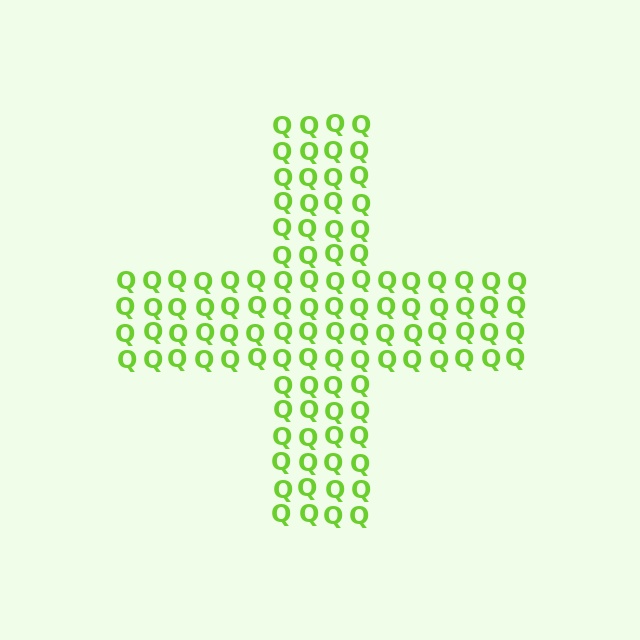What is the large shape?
The large shape is a cross.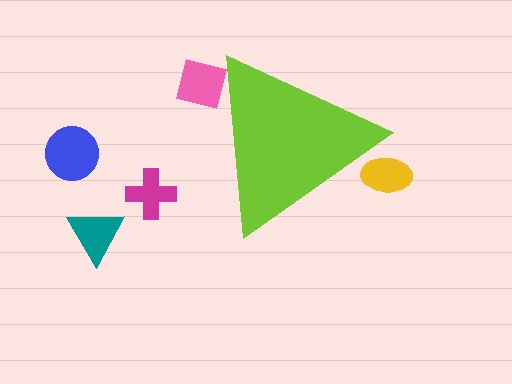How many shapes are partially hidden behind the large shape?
2 shapes are partially hidden.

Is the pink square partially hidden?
Yes, the pink square is partially hidden behind the lime triangle.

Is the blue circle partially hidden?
No, the blue circle is fully visible.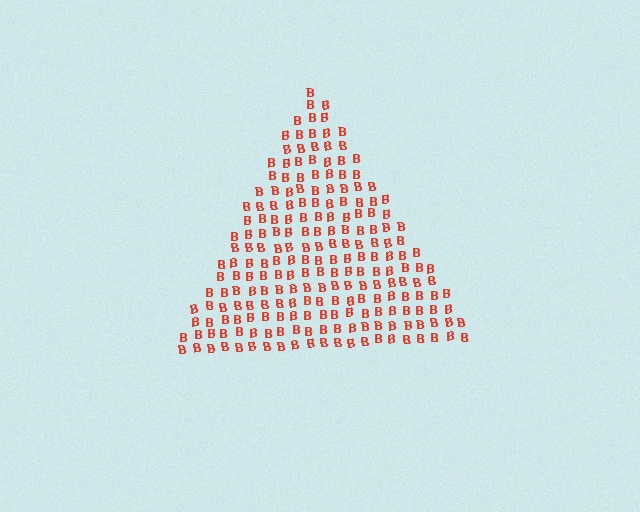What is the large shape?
The large shape is a triangle.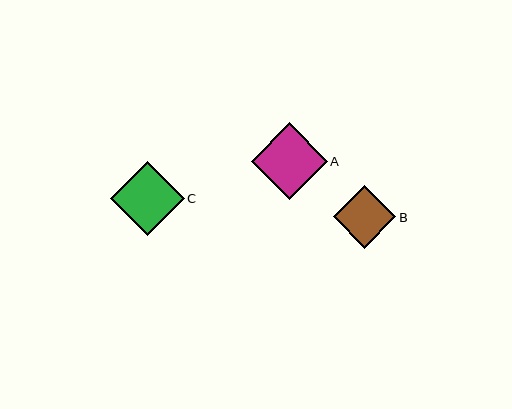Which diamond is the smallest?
Diamond B is the smallest with a size of approximately 62 pixels.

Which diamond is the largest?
Diamond A is the largest with a size of approximately 76 pixels.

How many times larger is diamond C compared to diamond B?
Diamond C is approximately 1.2 times the size of diamond B.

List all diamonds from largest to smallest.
From largest to smallest: A, C, B.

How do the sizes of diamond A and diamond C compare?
Diamond A and diamond C are approximately the same size.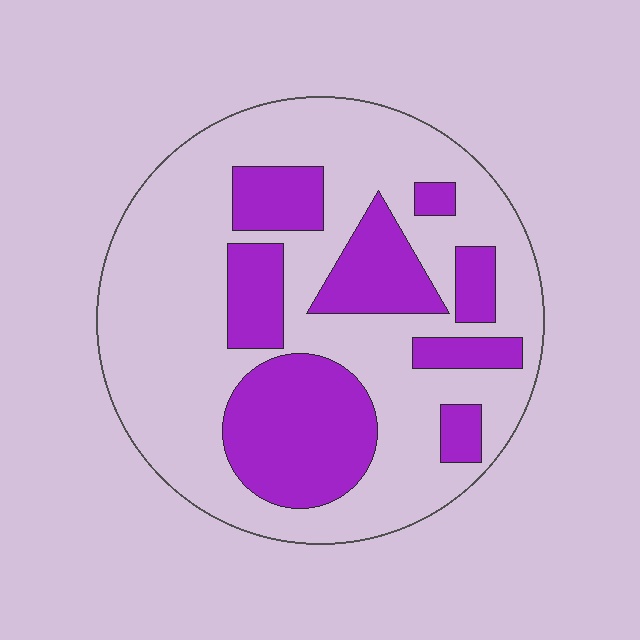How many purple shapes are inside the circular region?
8.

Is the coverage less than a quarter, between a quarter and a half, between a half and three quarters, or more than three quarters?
Between a quarter and a half.